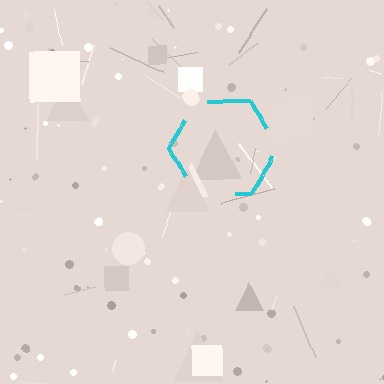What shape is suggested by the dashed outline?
The dashed outline suggests a hexagon.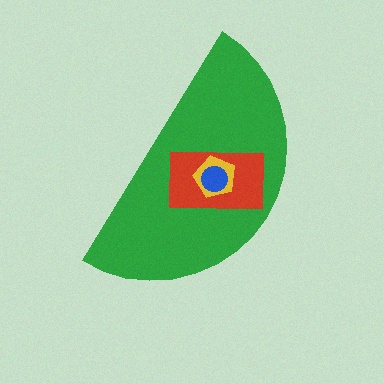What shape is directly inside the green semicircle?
The red rectangle.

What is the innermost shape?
The blue circle.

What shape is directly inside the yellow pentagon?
The blue circle.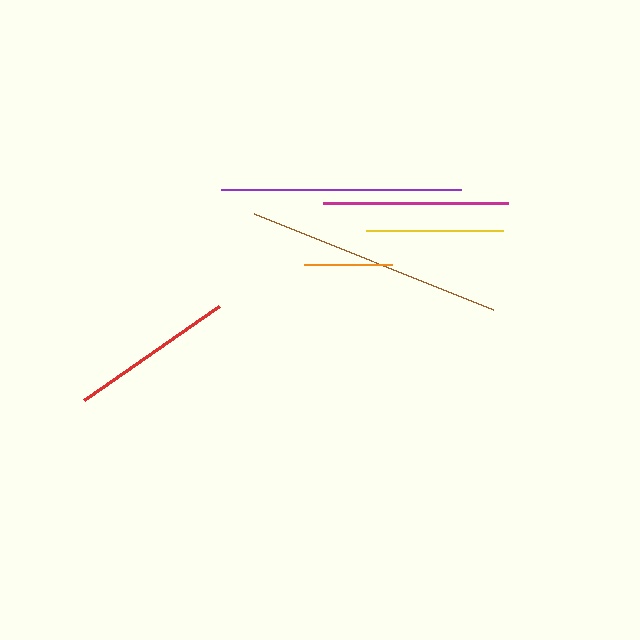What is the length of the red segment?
The red segment is approximately 164 pixels long.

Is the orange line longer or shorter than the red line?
The red line is longer than the orange line.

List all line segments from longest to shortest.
From longest to shortest: brown, purple, magenta, red, yellow, orange.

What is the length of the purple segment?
The purple segment is approximately 240 pixels long.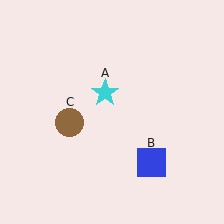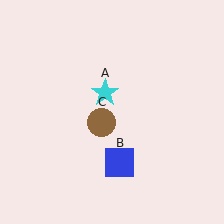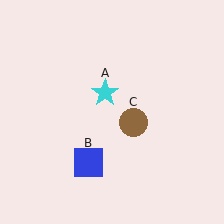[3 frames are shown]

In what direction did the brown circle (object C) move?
The brown circle (object C) moved right.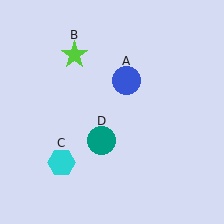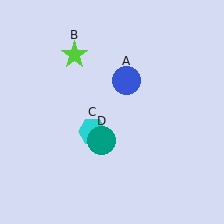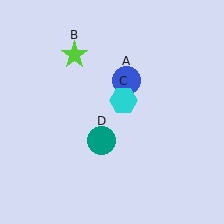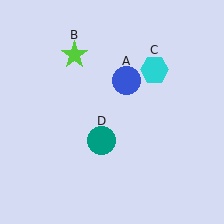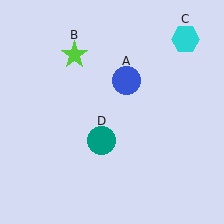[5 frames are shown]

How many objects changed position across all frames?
1 object changed position: cyan hexagon (object C).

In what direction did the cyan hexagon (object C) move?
The cyan hexagon (object C) moved up and to the right.